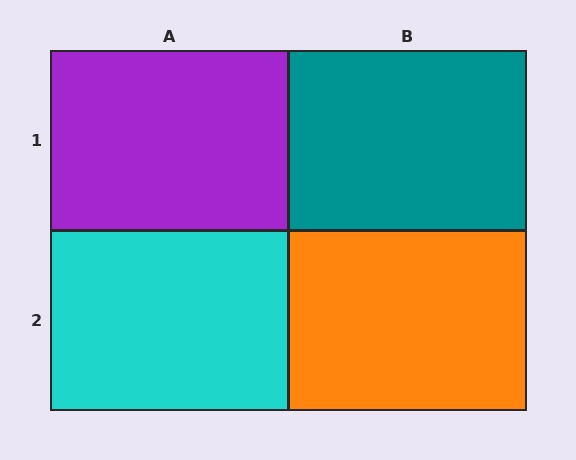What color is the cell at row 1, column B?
Teal.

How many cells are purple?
1 cell is purple.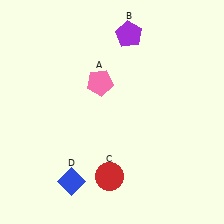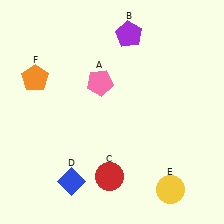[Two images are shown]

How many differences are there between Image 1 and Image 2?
There are 2 differences between the two images.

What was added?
A yellow circle (E), an orange pentagon (F) were added in Image 2.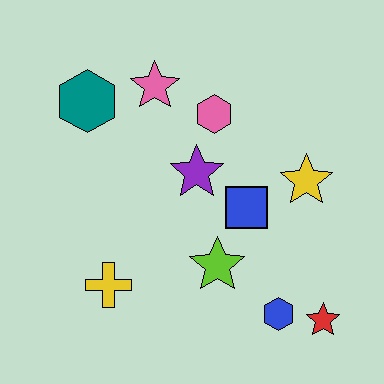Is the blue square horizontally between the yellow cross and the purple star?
No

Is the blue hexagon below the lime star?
Yes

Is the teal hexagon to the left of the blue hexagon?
Yes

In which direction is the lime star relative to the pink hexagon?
The lime star is below the pink hexagon.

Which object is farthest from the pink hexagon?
The red star is farthest from the pink hexagon.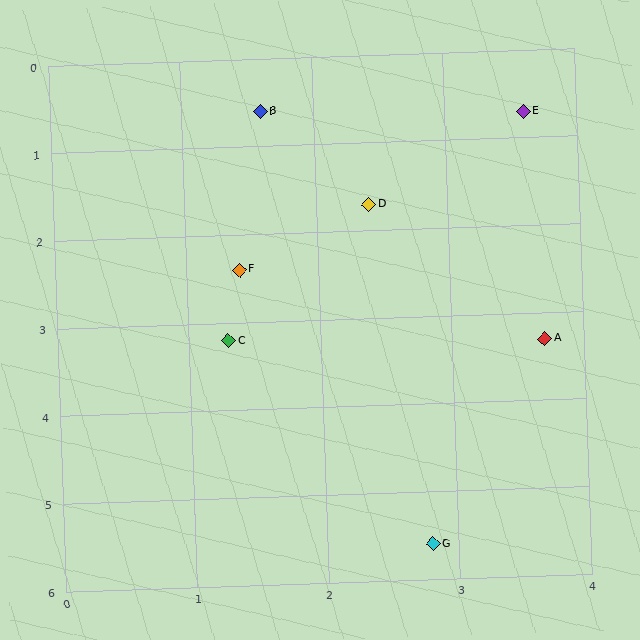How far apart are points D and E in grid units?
Points D and E are about 1.6 grid units apart.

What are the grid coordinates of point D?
Point D is at approximately (2.4, 1.7).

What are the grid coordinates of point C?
Point C is at approximately (1.3, 3.2).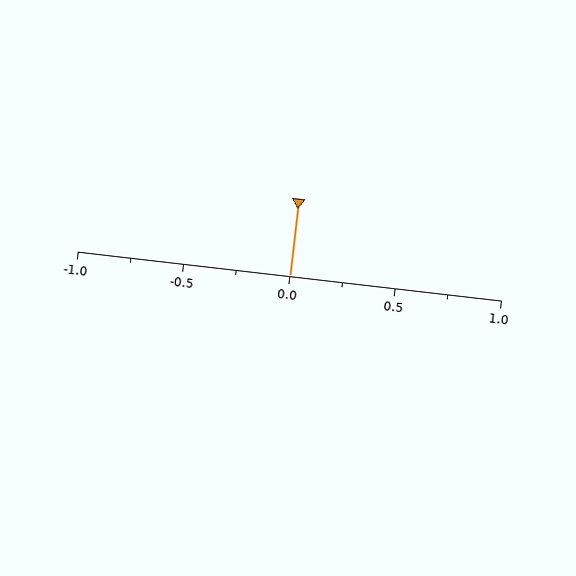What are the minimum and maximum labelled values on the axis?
The axis runs from -1.0 to 1.0.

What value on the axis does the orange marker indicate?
The marker indicates approximately 0.